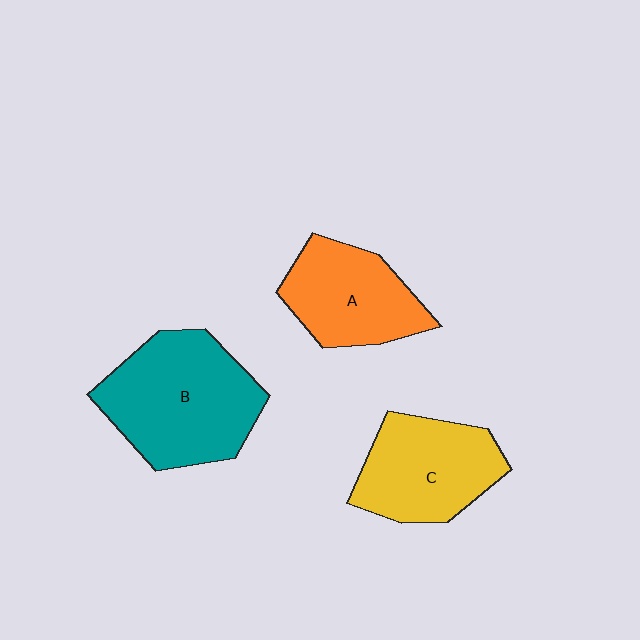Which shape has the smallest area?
Shape A (orange).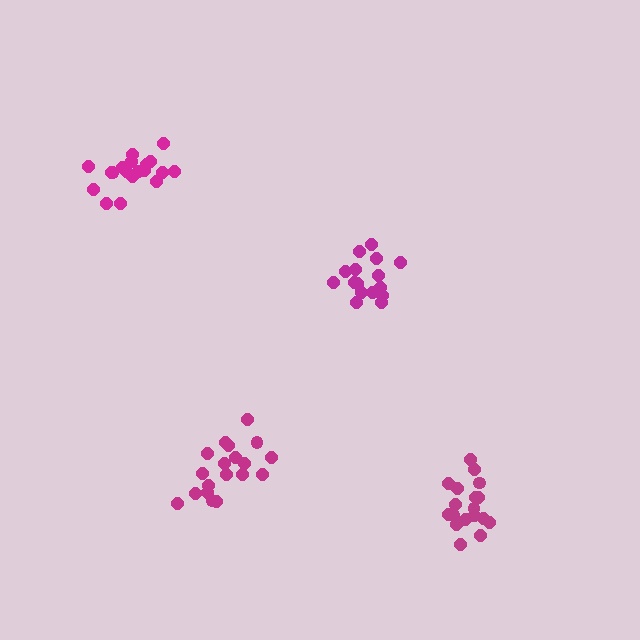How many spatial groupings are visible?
There are 4 spatial groupings.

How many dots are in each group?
Group 1: 19 dots, Group 2: 18 dots, Group 3: 19 dots, Group 4: 16 dots (72 total).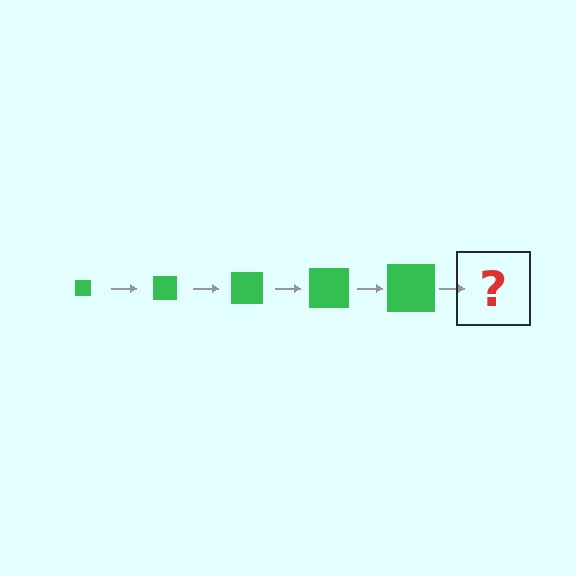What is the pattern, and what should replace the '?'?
The pattern is that the square gets progressively larger each step. The '?' should be a green square, larger than the previous one.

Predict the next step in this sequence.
The next step is a green square, larger than the previous one.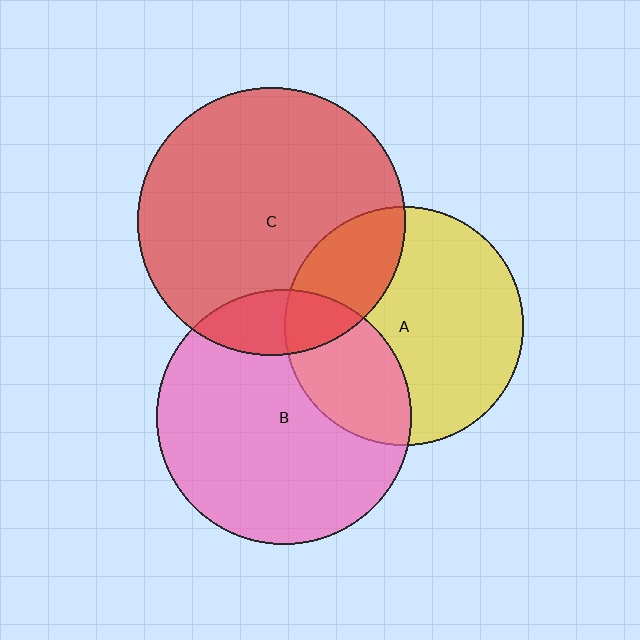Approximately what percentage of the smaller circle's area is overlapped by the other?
Approximately 30%.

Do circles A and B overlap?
Yes.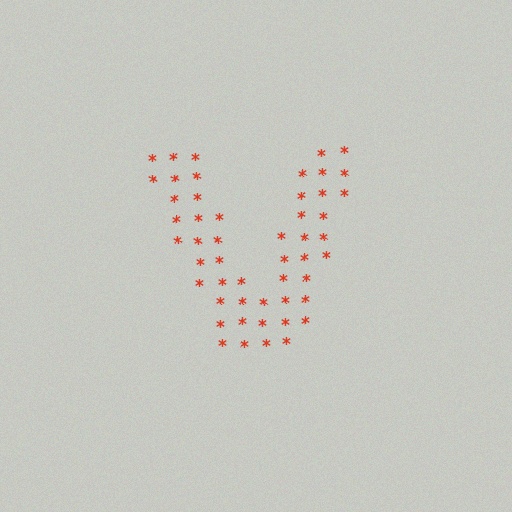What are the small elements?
The small elements are asterisks.